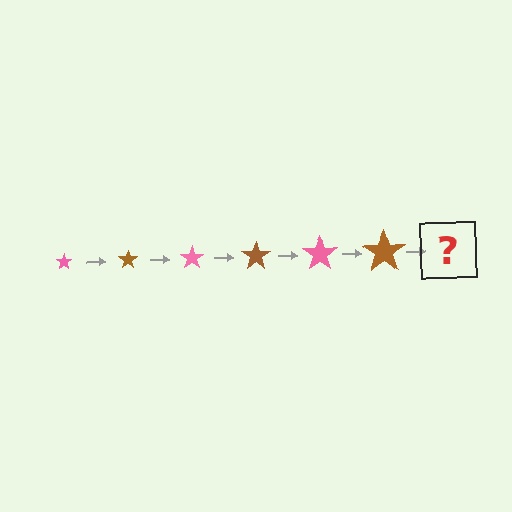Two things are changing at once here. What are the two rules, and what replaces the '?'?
The two rules are that the star grows larger each step and the color cycles through pink and brown. The '?' should be a pink star, larger than the previous one.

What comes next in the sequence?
The next element should be a pink star, larger than the previous one.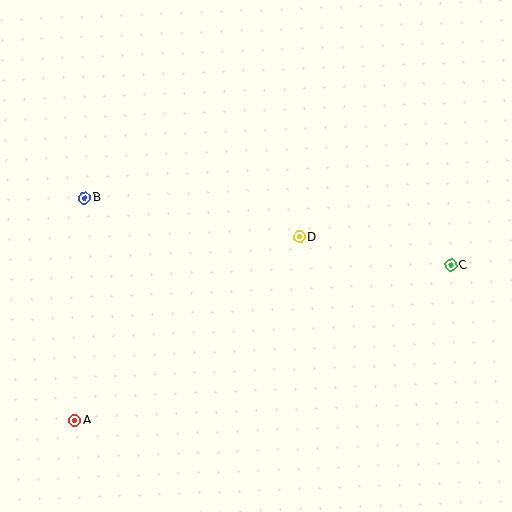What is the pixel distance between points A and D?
The distance between A and D is 290 pixels.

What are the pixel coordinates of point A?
Point A is at (75, 420).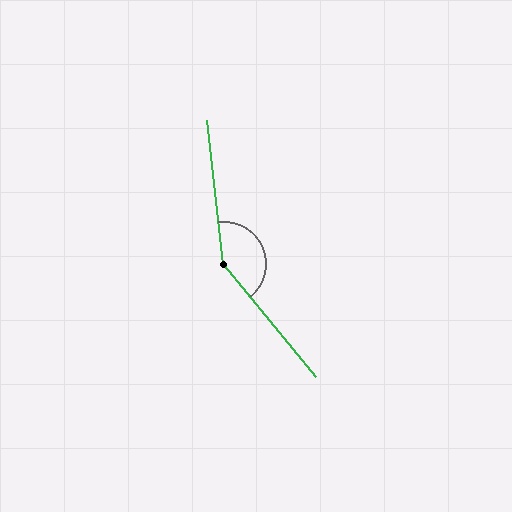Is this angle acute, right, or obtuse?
It is obtuse.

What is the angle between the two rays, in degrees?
Approximately 147 degrees.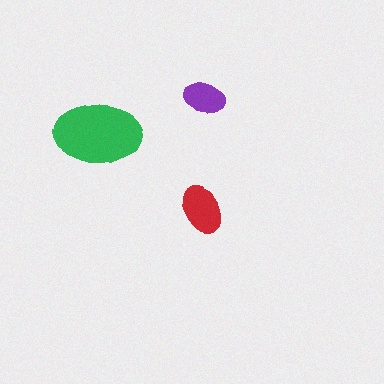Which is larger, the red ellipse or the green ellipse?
The green one.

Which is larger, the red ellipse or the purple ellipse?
The red one.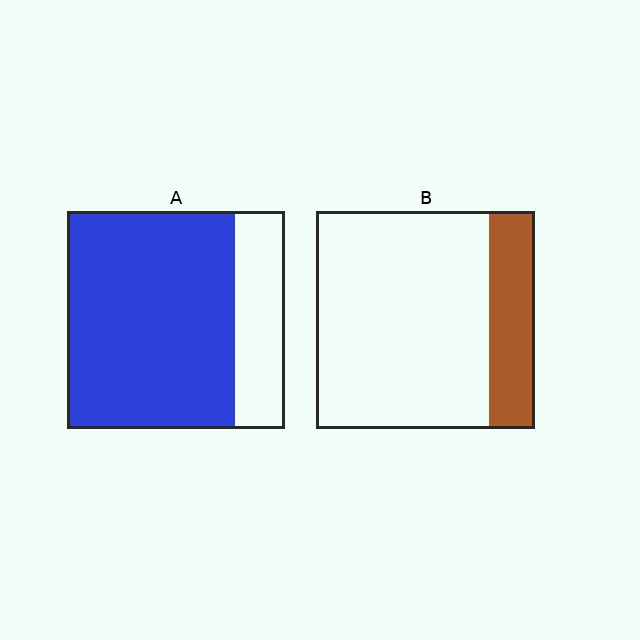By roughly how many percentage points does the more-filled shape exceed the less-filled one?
By roughly 55 percentage points (A over B).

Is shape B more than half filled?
No.